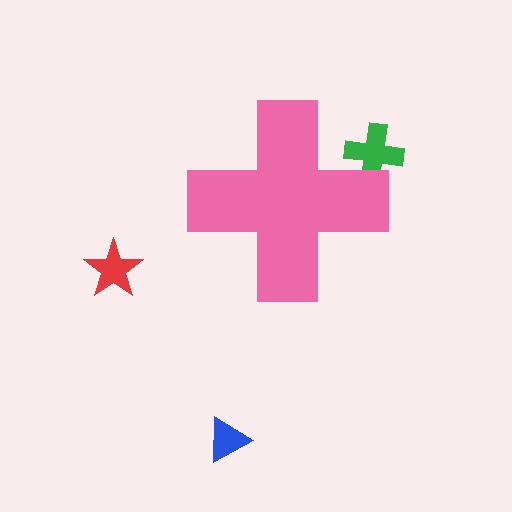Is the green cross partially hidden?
Yes, the green cross is partially hidden behind the pink cross.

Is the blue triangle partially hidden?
No, the blue triangle is fully visible.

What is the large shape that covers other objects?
A pink cross.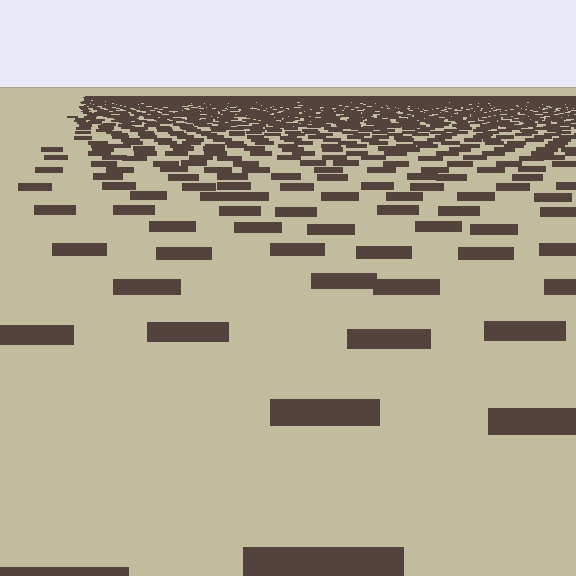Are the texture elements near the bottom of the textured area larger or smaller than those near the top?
Larger. Near the bottom, elements are closer to the viewer and appear at a bigger on-screen size.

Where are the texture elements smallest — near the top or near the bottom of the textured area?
Near the top.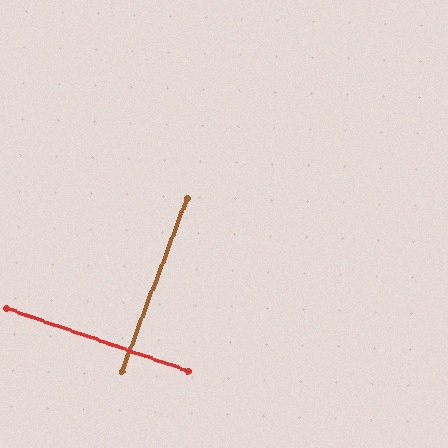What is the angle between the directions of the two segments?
Approximately 89 degrees.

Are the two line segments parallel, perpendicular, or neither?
Perpendicular — they meet at approximately 89°.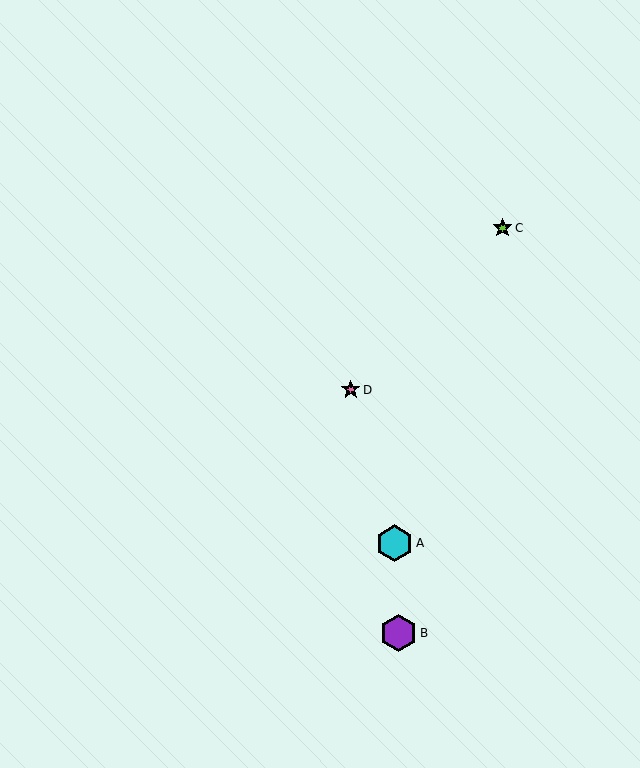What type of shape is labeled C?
Shape C is a lime star.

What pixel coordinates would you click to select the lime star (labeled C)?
Click at (503, 228) to select the lime star C.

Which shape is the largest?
The purple hexagon (labeled B) is the largest.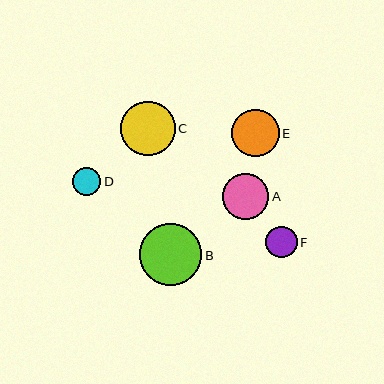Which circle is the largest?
Circle B is the largest with a size of approximately 62 pixels.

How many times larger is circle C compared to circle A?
Circle C is approximately 1.2 times the size of circle A.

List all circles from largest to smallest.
From largest to smallest: B, C, E, A, F, D.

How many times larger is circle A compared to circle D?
Circle A is approximately 1.7 times the size of circle D.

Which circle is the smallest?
Circle D is the smallest with a size of approximately 28 pixels.